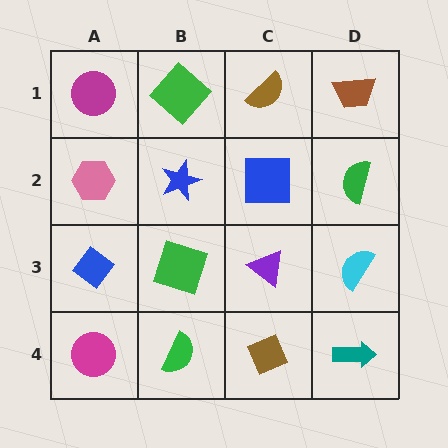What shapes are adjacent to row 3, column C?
A blue square (row 2, column C), a brown diamond (row 4, column C), a green square (row 3, column B), a cyan semicircle (row 3, column D).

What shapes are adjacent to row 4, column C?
A purple triangle (row 3, column C), a green semicircle (row 4, column B), a teal arrow (row 4, column D).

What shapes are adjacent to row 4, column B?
A green square (row 3, column B), a magenta circle (row 4, column A), a brown diamond (row 4, column C).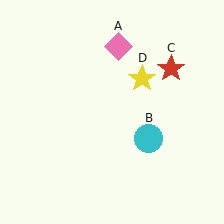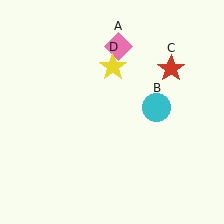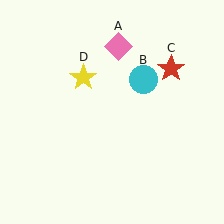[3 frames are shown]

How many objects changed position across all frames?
2 objects changed position: cyan circle (object B), yellow star (object D).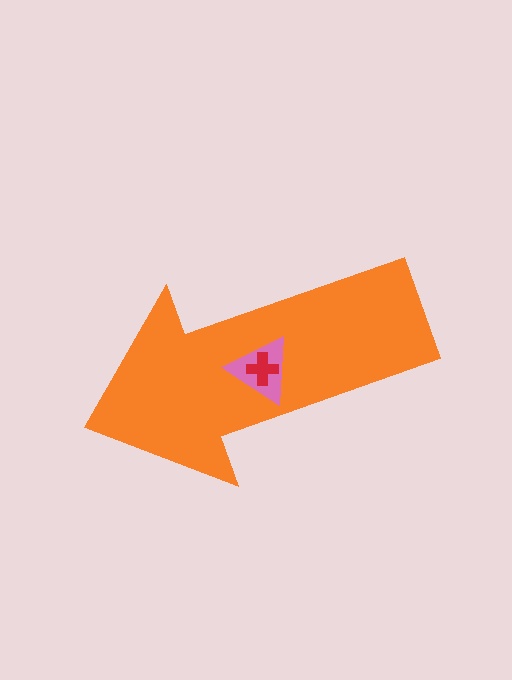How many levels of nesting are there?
3.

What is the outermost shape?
The orange arrow.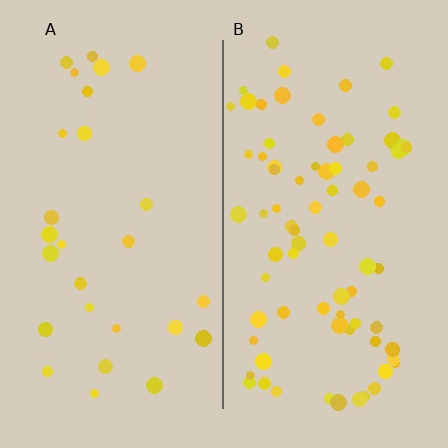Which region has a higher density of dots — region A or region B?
B (the right).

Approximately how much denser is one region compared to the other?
Approximately 2.8× — region B over region A.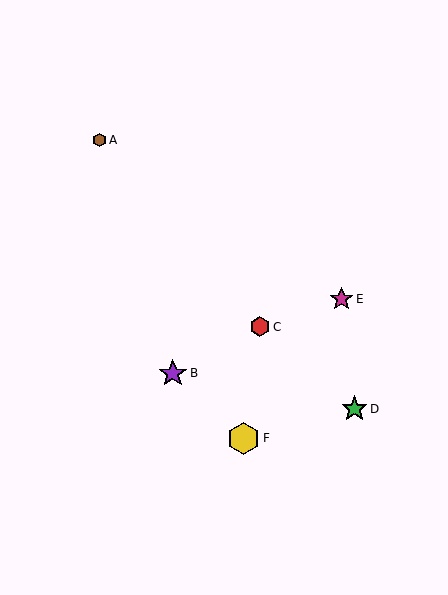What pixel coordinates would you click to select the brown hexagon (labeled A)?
Click at (100, 140) to select the brown hexagon A.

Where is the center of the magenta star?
The center of the magenta star is at (341, 299).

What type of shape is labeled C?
Shape C is a red hexagon.